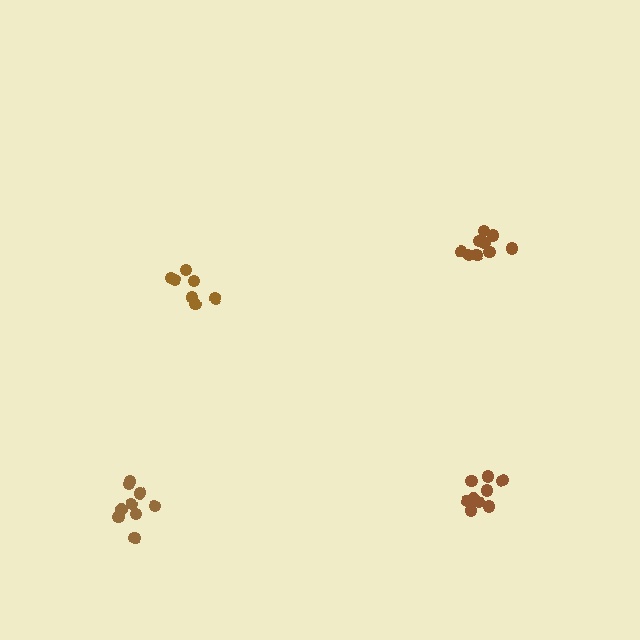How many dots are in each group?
Group 1: 7 dots, Group 2: 9 dots, Group 3: 9 dots, Group 4: 9 dots (34 total).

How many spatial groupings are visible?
There are 4 spatial groupings.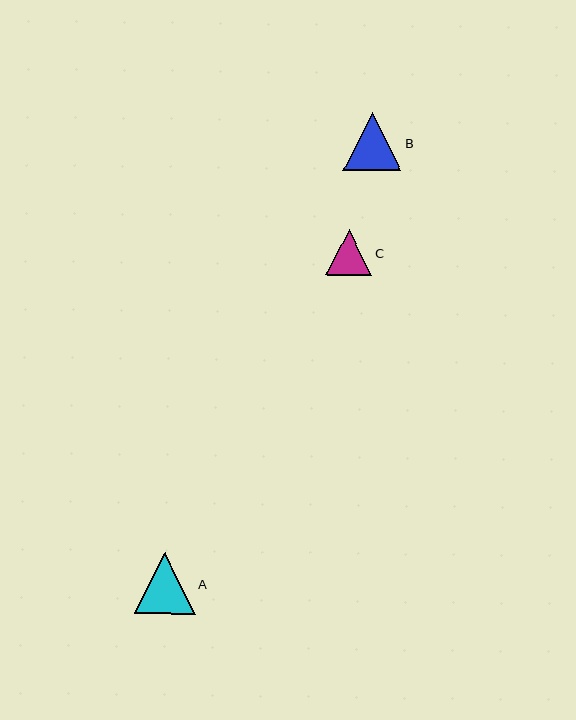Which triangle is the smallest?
Triangle C is the smallest with a size of approximately 46 pixels.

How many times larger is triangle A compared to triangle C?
Triangle A is approximately 1.3 times the size of triangle C.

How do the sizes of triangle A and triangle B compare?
Triangle A and triangle B are approximately the same size.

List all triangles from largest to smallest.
From largest to smallest: A, B, C.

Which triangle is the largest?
Triangle A is the largest with a size of approximately 60 pixels.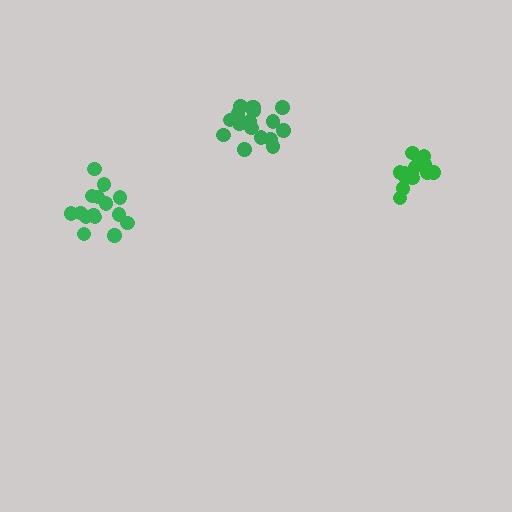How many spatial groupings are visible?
There are 3 spatial groupings.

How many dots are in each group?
Group 1: 14 dots, Group 2: 15 dots, Group 3: 18 dots (47 total).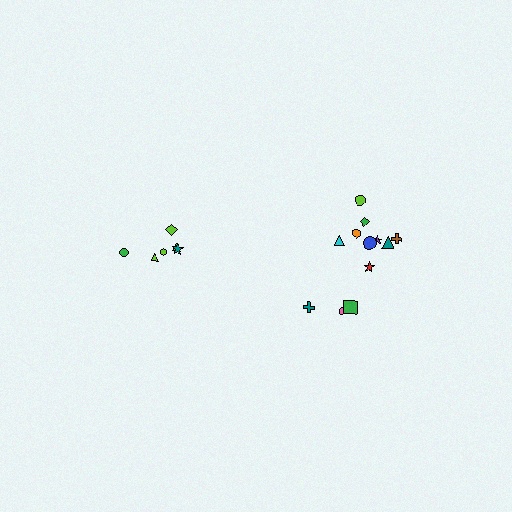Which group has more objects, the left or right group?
The right group.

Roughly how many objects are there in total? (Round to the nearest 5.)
Roughly 20 objects in total.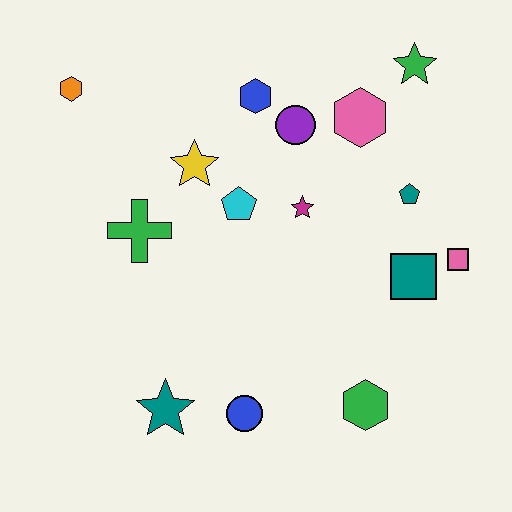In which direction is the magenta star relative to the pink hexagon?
The magenta star is below the pink hexagon.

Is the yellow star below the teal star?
No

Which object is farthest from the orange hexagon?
The green hexagon is farthest from the orange hexagon.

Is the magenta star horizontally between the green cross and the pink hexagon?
Yes